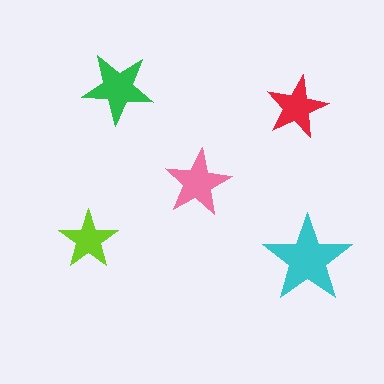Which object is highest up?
The green star is topmost.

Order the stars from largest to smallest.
the cyan one, the green one, the pink one, the red one, the lime one.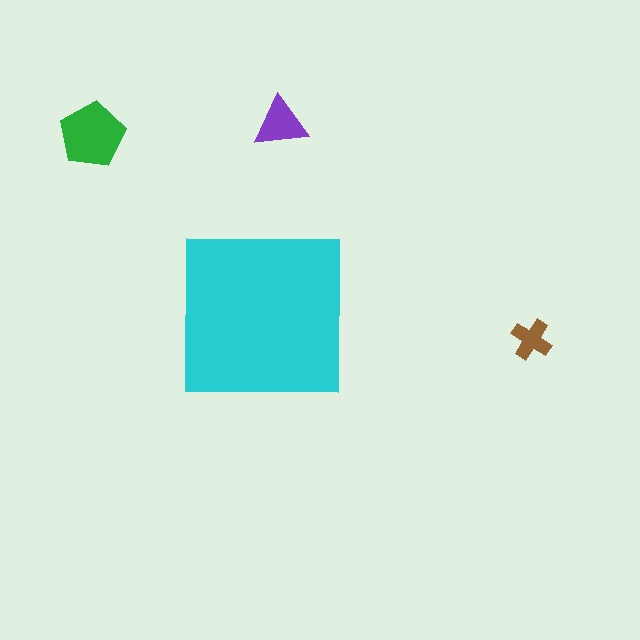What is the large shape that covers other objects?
A cyan square.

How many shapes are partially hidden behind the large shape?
0 shapes are partially hidden.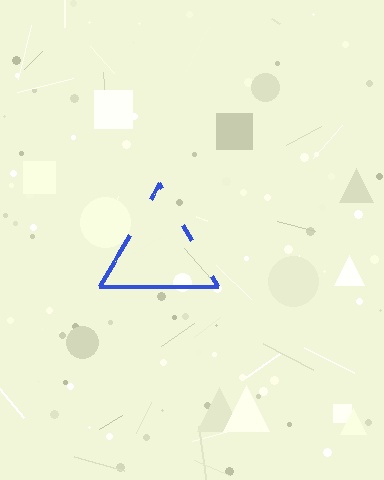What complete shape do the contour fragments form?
The contour fragments form a triangle.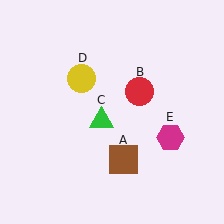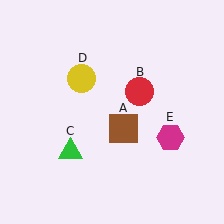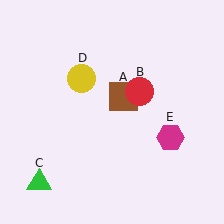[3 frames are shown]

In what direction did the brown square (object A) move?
The brown square (object A) moved up.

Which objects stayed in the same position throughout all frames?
Red circle (object B) and yellow circle (object D) and magenta hexagon (object E) remained stationary.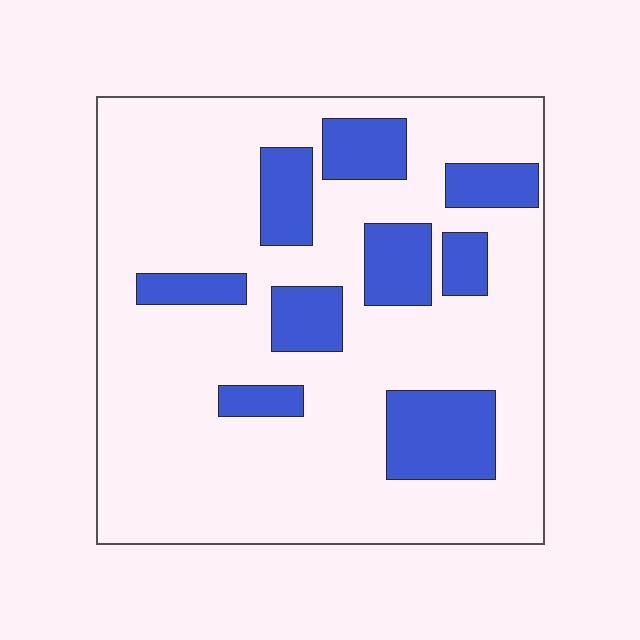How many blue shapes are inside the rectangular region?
9.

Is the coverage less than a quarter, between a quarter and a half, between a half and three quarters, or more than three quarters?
Less than a quarter.